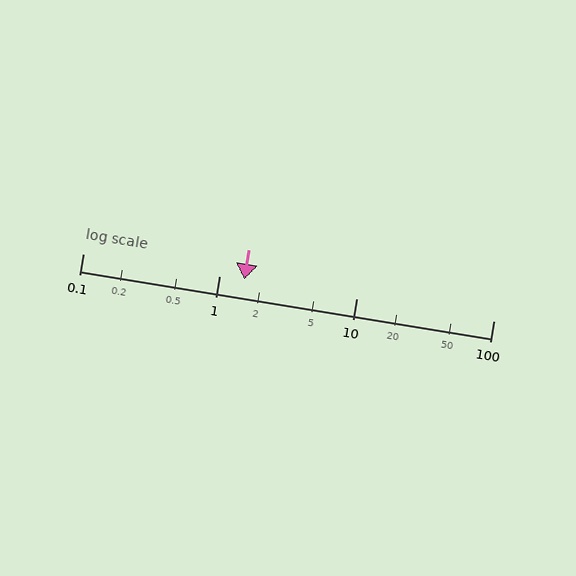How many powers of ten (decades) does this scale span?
The scale spans 3 decades, from 0.1 to 100.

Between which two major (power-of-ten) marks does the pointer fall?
The pointer is between 1 and 10.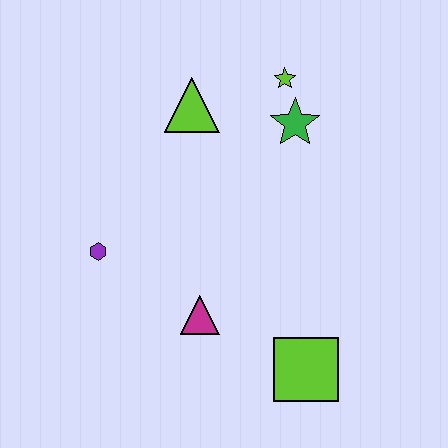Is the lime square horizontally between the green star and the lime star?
No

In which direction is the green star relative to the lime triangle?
The green star is to the right of the lime triangle.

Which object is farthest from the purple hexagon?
The lime star is farthest from the purple hexagon.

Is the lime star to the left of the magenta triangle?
No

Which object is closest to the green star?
The lime star is closest to the green star.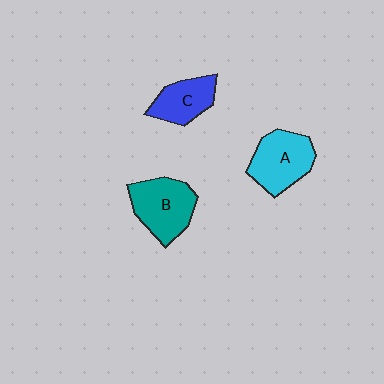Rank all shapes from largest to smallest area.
From largest to smallest: B (teal), A (cyan), C (blue).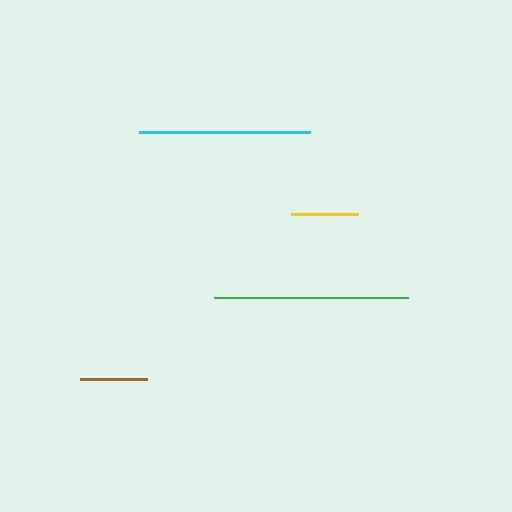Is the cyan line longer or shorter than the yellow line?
The cyan line is longer than the yellow line.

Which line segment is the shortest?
The yellow line is the shortest at approximately 67 pixels.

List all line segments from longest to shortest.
From longest to shortest: green, cyan, brown, yellow.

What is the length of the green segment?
The green segment is approximately 194 pixels long.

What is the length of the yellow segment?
The yellow segment is approximately 67 pixels long.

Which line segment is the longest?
The green line is the longest at approximately 194 pixels.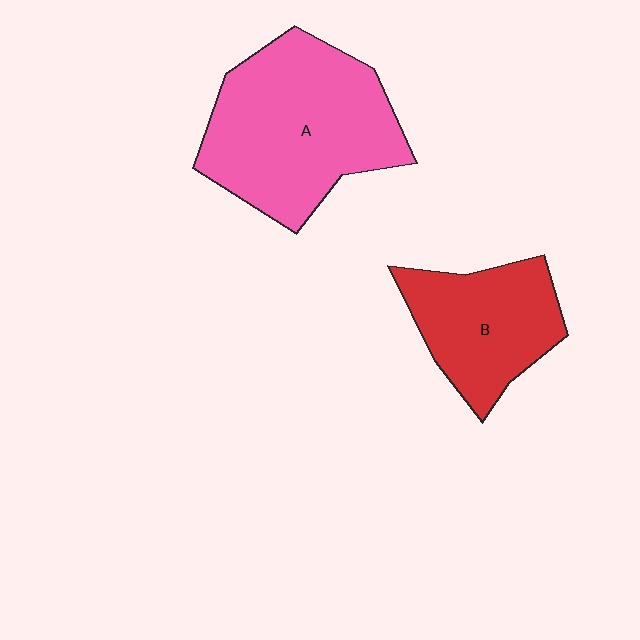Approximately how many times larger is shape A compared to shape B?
Approximately 1.6 times.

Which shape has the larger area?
Shape A (pink).